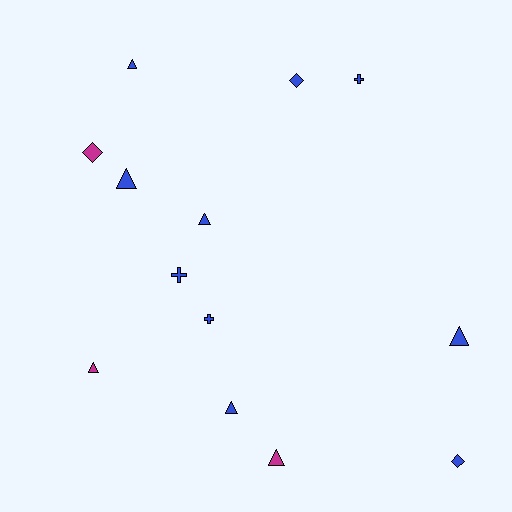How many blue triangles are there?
There are 5 blue triangles.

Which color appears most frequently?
Blue, with 10 objects.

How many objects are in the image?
There are 13 objects.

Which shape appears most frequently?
Triangle, with 7 objects.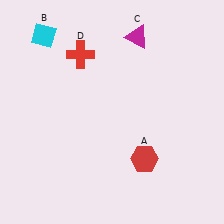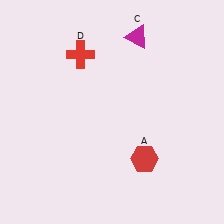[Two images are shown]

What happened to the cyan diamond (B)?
The cyan diamond (B) was removed in Image 2. It was in the top-left area of Image 1.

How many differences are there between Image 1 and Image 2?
There is 1 difference between the two images.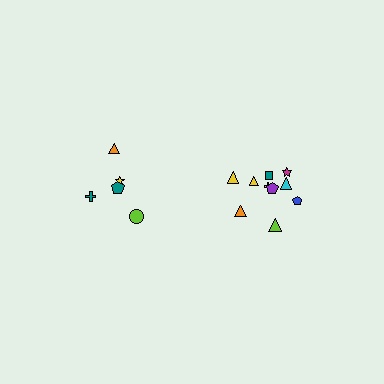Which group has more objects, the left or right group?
The right group.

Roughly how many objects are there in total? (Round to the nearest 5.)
Roughly 15 objects in total.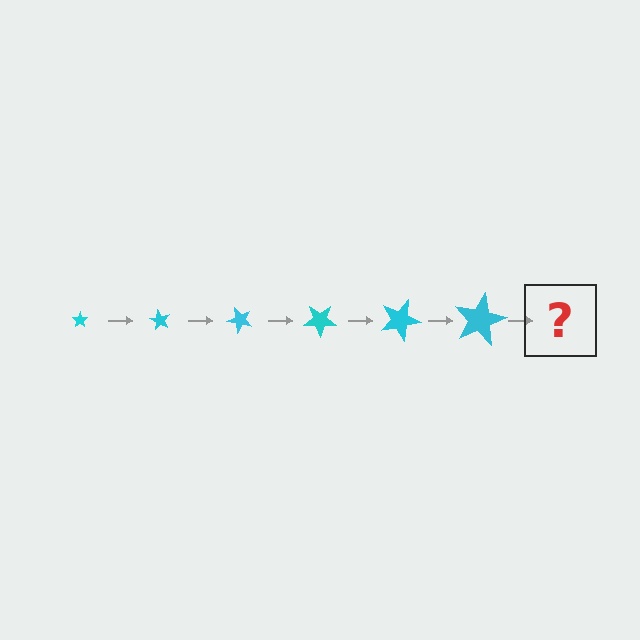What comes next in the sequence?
The next element should be a star, larger than the previous one and rotated 360 degrees from the start.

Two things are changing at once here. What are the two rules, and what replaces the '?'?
The two rules are that the star grows larger each step and it rotates 60 degrees each step. The '?' should be a star, larger than the previous one and rotated 360 degrees from the start.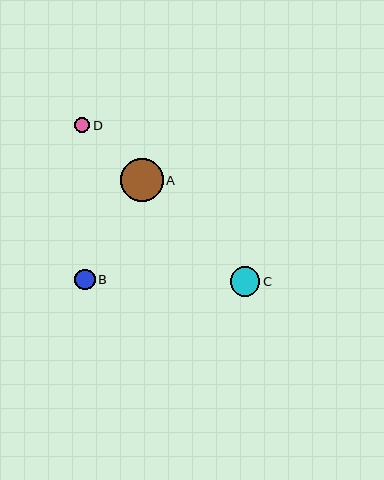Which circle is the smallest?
Circle D is the smallest with a size of approximately 16 pixels.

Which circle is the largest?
Circle A is the largest with a size of approximately 43 pixels.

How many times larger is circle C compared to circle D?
Circle C is approximately 1.9 times the size of circle D.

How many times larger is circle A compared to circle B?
Circle A is approximately 2.1 times the size of circle B.